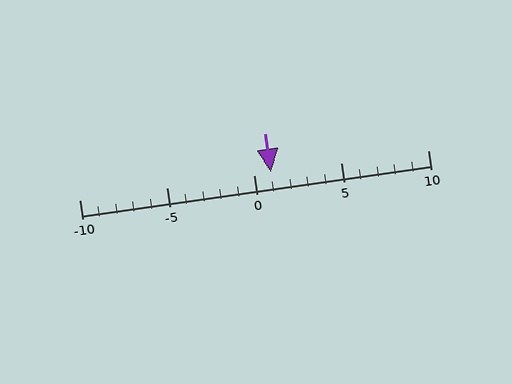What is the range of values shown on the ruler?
The ruler shows values from -10 to 10.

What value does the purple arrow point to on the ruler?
The purple arrow points to approximately 1.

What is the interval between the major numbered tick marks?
The major tick marks are spaced 5 units apart.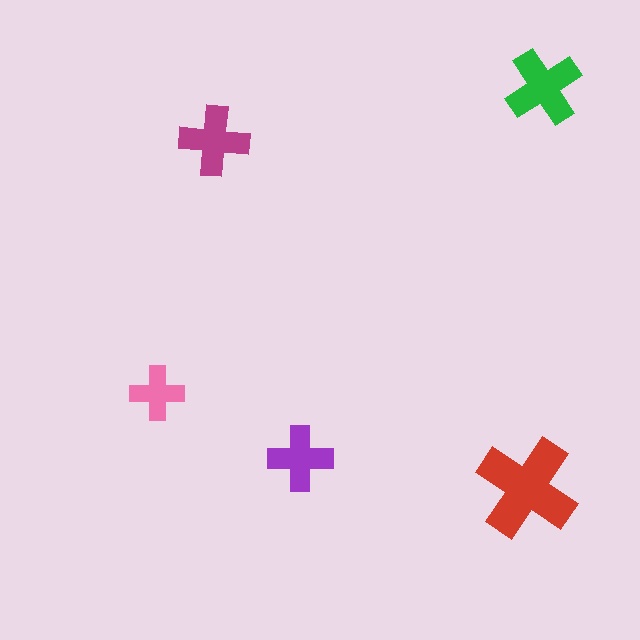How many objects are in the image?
There are 5 objects in the image.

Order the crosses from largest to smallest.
the red one, the green one, the magenta one, the purple one, the pink one.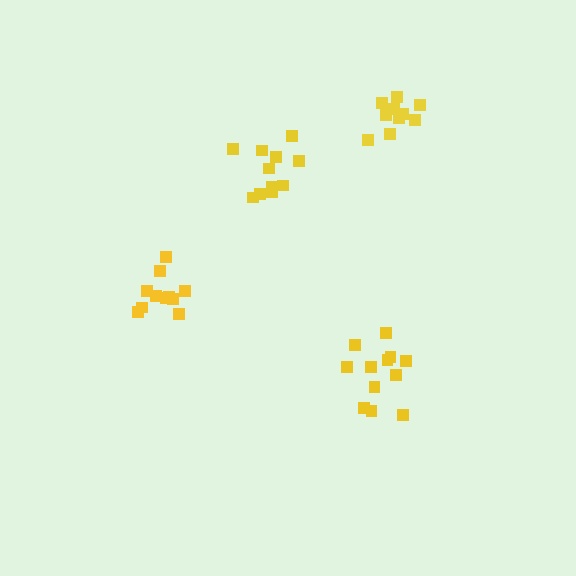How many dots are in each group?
Group 1: 11 dots, Group 2: 12 dots, Group 3: 12 dots, Group 4: 10 dots (45 total).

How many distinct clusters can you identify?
There are 4 distinct clusters.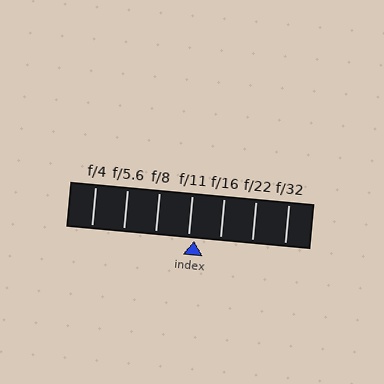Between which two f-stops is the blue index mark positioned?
The index mark is between f/11 and f/16.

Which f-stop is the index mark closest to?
The index mark is closest to f/11.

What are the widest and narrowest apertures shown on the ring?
The widest aperture shown is f/4 and the narrowest is f/32.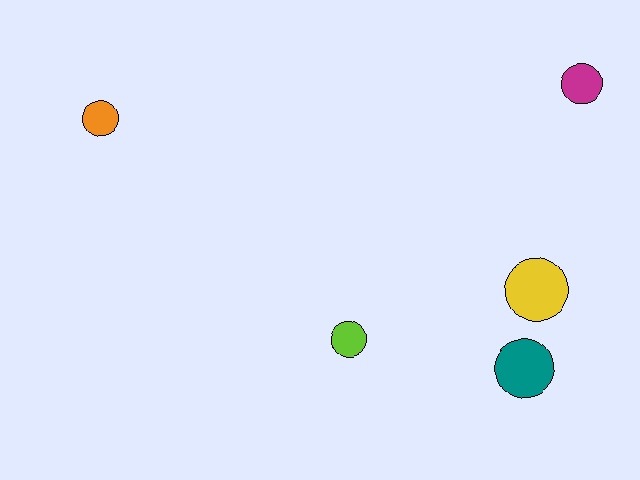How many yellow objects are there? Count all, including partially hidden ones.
There is 1 yellow object.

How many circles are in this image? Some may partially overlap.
There are 5 circles.